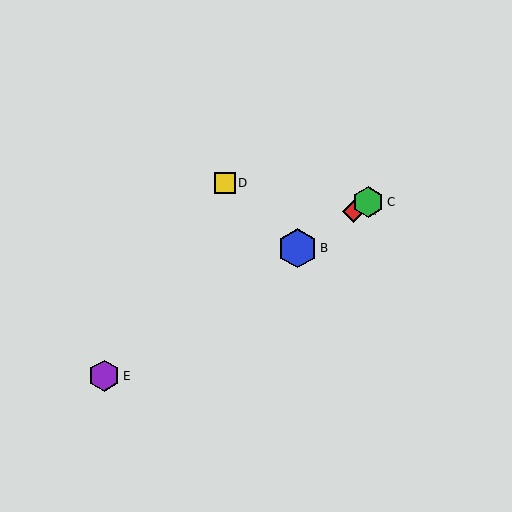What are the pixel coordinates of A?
Object A is at (353, 211).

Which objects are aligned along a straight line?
Objects A, B, C, E are aligned along a straight line.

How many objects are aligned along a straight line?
4 objects (A, B, C, E) are aligned along a straight line.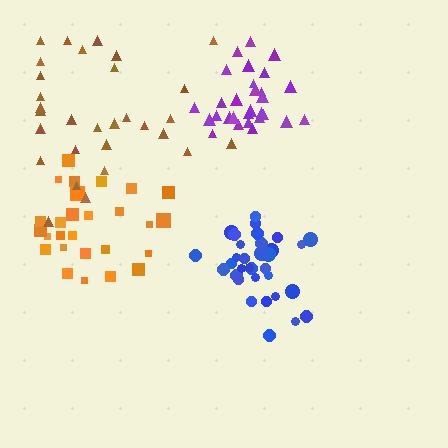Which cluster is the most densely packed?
Purple.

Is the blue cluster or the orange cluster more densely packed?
Blue.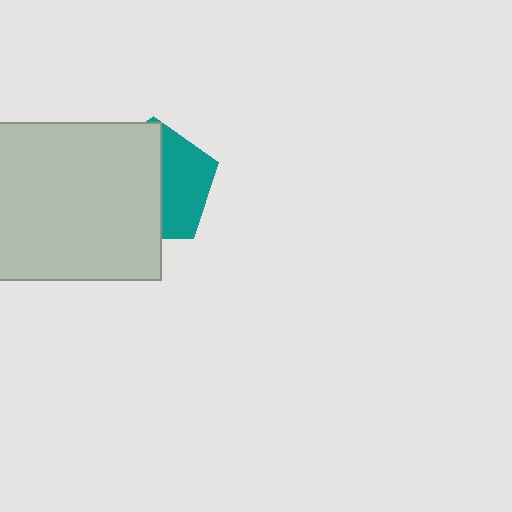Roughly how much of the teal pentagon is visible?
A small part of it is visible (roughly 42%).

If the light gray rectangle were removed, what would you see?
You would see the complete teal pentagon.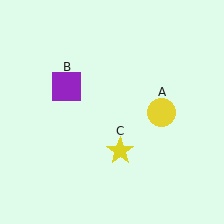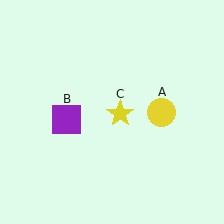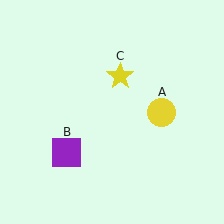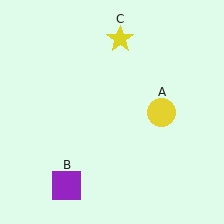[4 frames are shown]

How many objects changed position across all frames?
2 objects changed position: purple square (object B), yellow star (object C).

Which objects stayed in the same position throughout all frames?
Yellow circle (object A) remained stationary.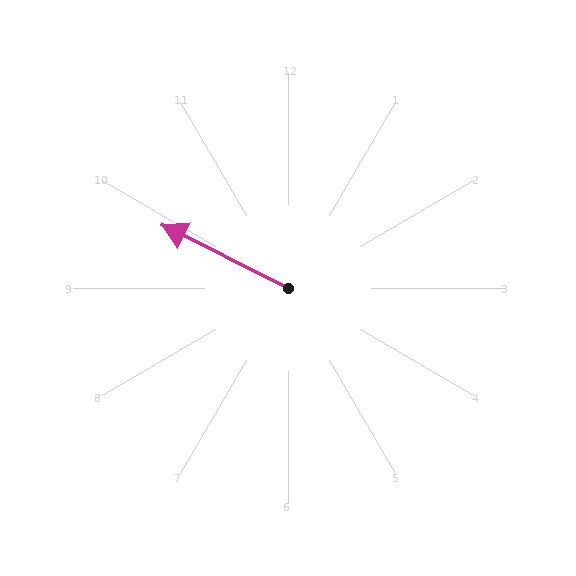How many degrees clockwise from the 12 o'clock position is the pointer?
Approximately 297 degrees.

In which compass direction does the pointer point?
Northwest.